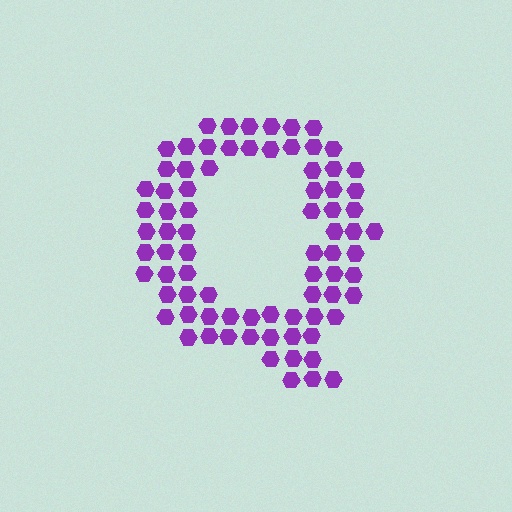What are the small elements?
The small elements are hexagons.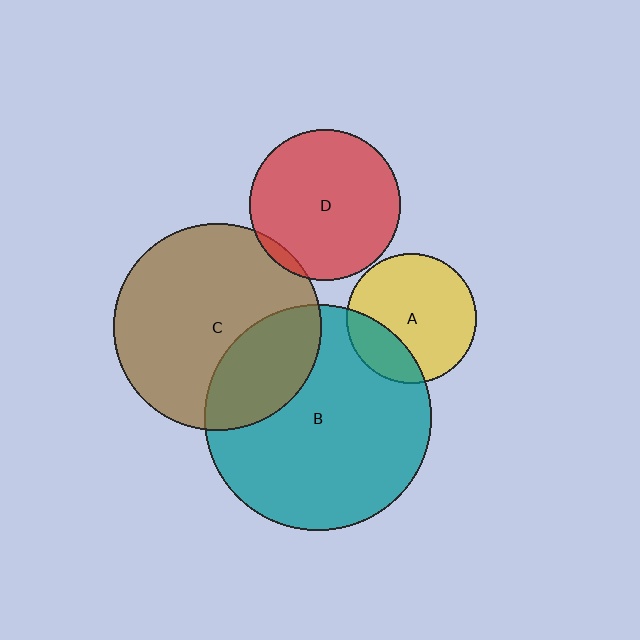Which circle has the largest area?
Circle B (teal).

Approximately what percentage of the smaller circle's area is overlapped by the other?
Approximately 5%.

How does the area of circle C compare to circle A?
Approximately 2.6 times.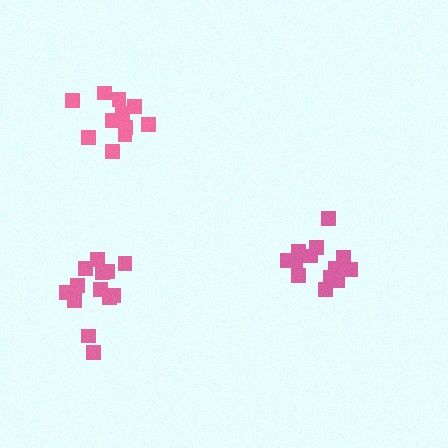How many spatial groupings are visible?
There are 3 spatial groupings.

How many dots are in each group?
Group 1: 12 dots, Group 2: 13 dots, Group 3: 13 dots (38 total).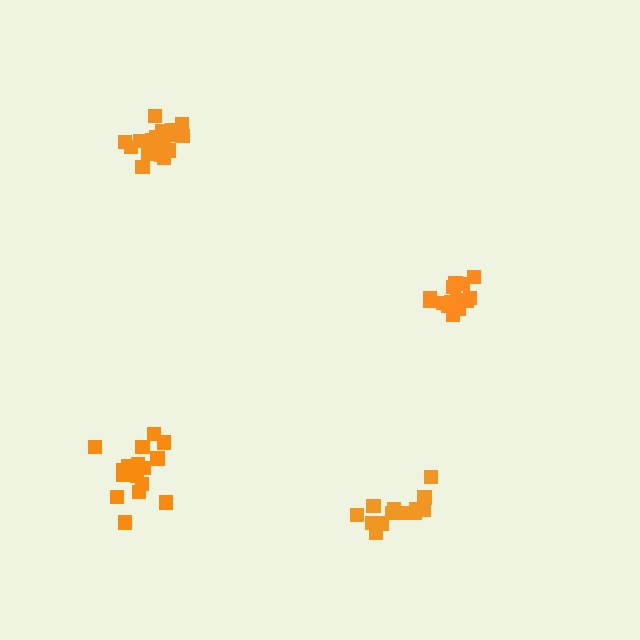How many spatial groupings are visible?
There are 4 spatial groupings.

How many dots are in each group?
Group 1: 15 dots, Group 2: 17 dots, Group 3: 14 dots, Group 4: 18 dots (64 total).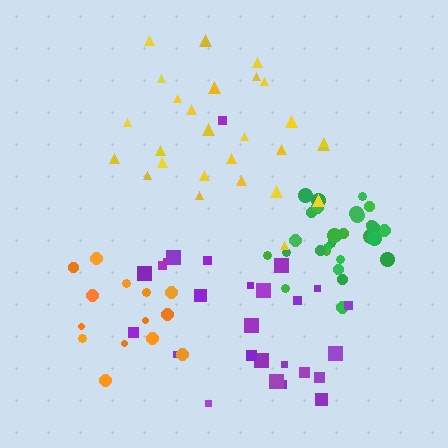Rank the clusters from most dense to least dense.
green, orange, yellow, purple.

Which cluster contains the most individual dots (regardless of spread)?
Green (29).